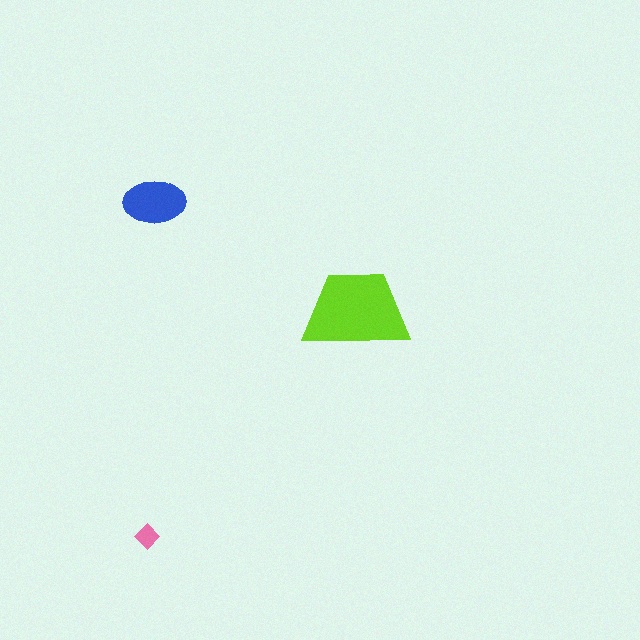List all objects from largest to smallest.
The lime trapezoid, the blue ellipse, the pink diamond.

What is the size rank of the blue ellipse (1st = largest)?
2nd.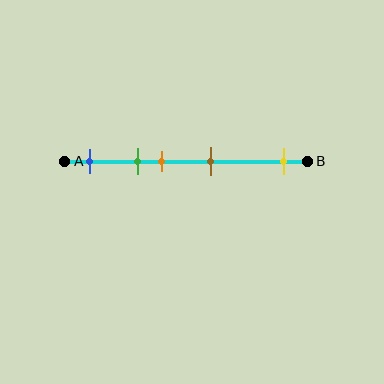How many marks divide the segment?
There are 5 marks dividing the segment.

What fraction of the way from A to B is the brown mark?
The brown mark is approximately 60% (0.6) of the way from A to B.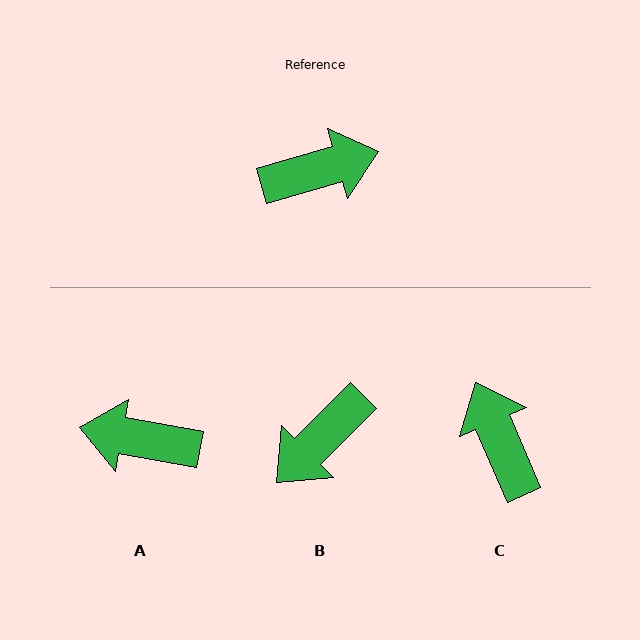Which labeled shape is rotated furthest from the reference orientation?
A, about 153 degrees away.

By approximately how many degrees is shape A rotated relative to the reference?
Approximately 153 degrees counter-clockwise.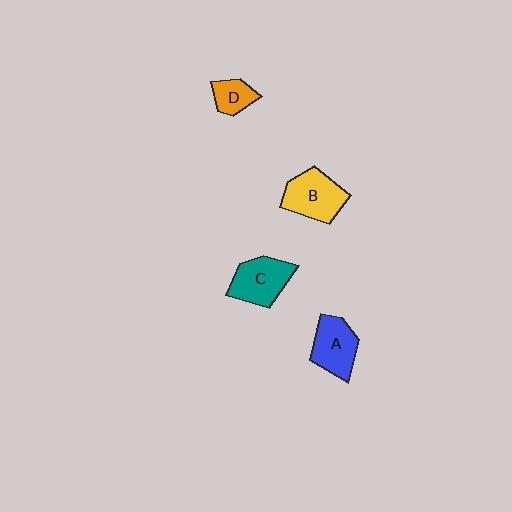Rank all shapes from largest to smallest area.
From largest to smallest: B (yellow), C (teal), A (blue), D (orange).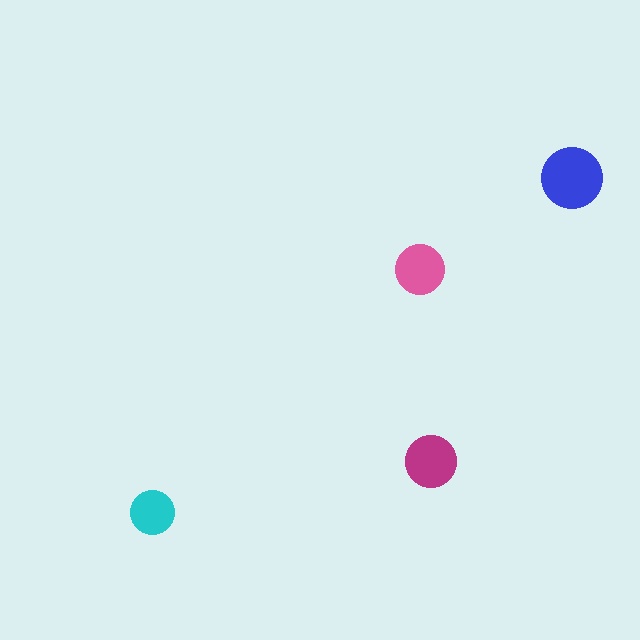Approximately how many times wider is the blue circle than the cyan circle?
About 1.5 times wider.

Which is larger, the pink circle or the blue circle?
The blue one.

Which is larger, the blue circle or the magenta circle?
The blue one.